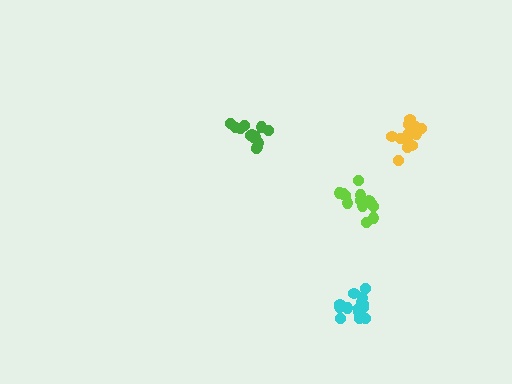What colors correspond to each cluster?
The clusters are colored: yellow, lime, green, cyan.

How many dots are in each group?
Group 1: 13 dots, Group 2: 14 dots, Group 3: 14 dots, Group 4: 15 dots (56 total).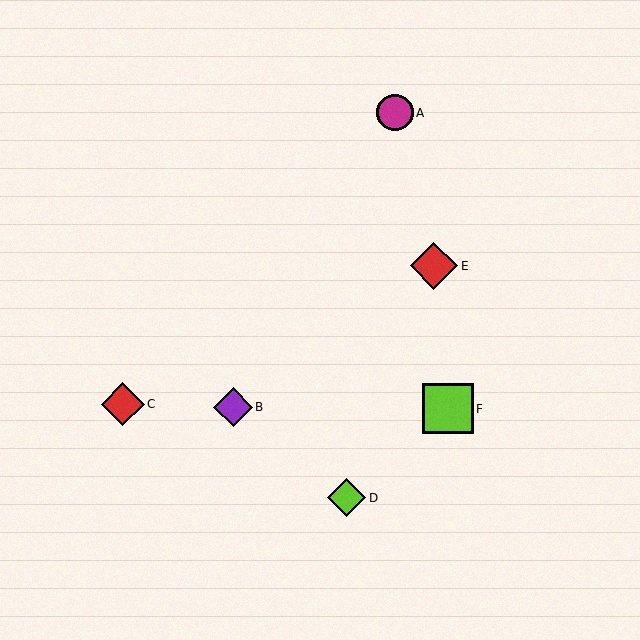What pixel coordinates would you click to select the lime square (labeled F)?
Click at (448, 409) to select the lime square F.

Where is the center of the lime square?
The center of the lime square is at (448, 409).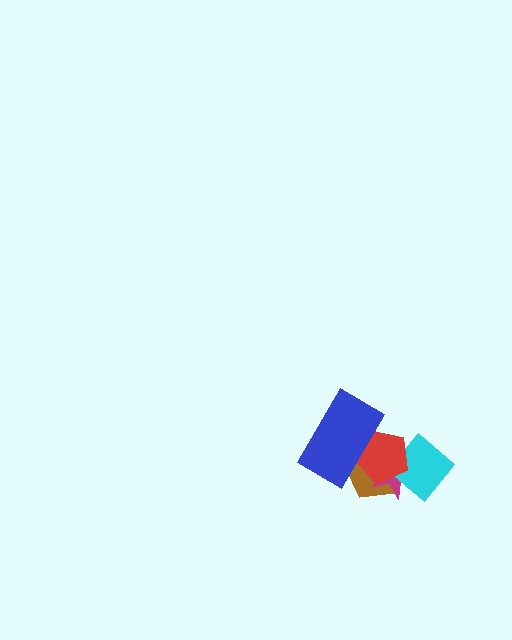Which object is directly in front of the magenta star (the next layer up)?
The cyan diamond is directly in front of the magenta star.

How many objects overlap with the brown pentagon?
4 objects overlap with the brown pentagon.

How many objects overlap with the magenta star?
3 objects overlap with the magenta star.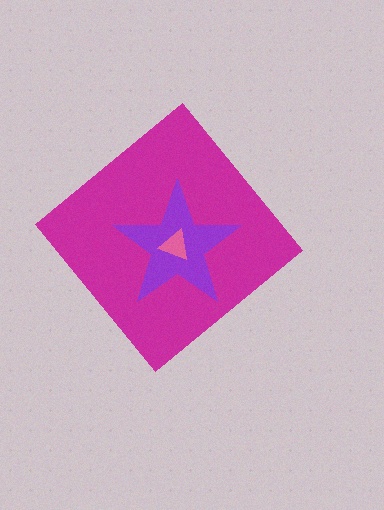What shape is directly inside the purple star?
The pink triangle.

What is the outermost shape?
The magenta diamond.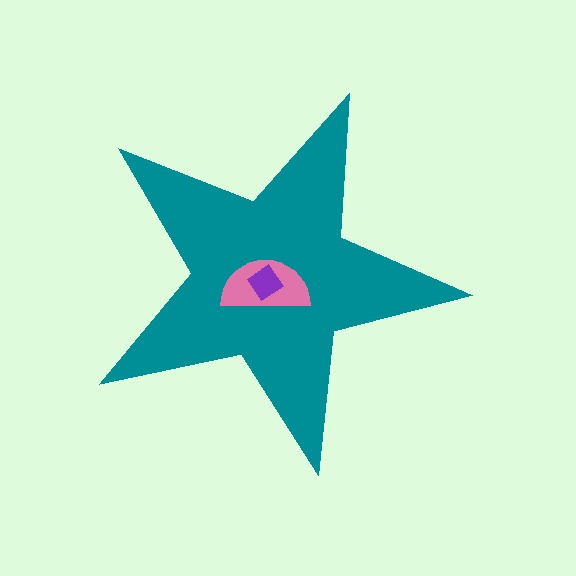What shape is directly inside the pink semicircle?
The purple diamond.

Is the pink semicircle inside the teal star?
Yes.